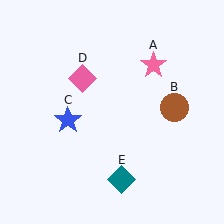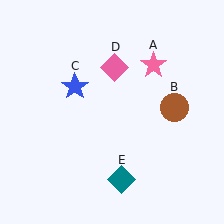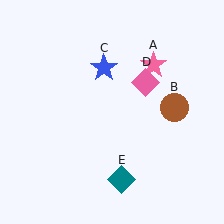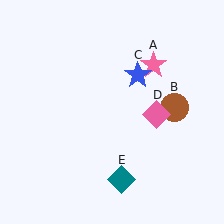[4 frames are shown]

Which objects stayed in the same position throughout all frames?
Pink star (object A) and brown circle (object B) and teal diamond (object E) remained stationary.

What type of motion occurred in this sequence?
The blue star (object C), pink diamond (object D) rotated clockwise around the center of the scene.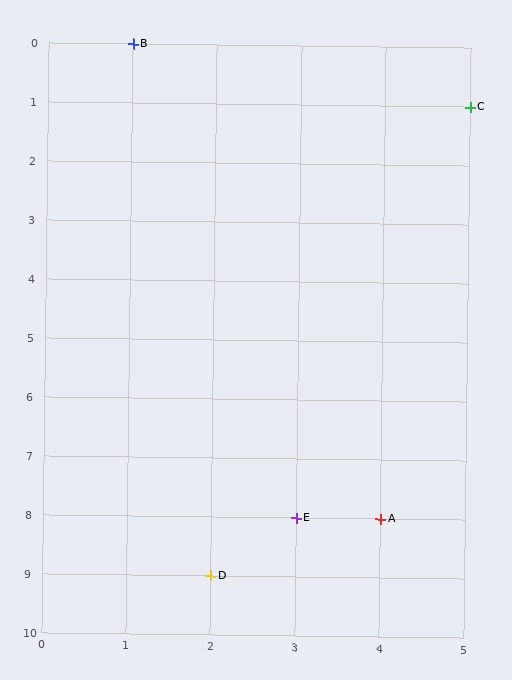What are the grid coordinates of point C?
Point C is at grid coordinates (5, 1).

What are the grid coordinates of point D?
Point D is at grid coordinates (2, 9).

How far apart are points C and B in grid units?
Points C and B are 4 columns and 1 row apart (about 4.1 grid units diagonally).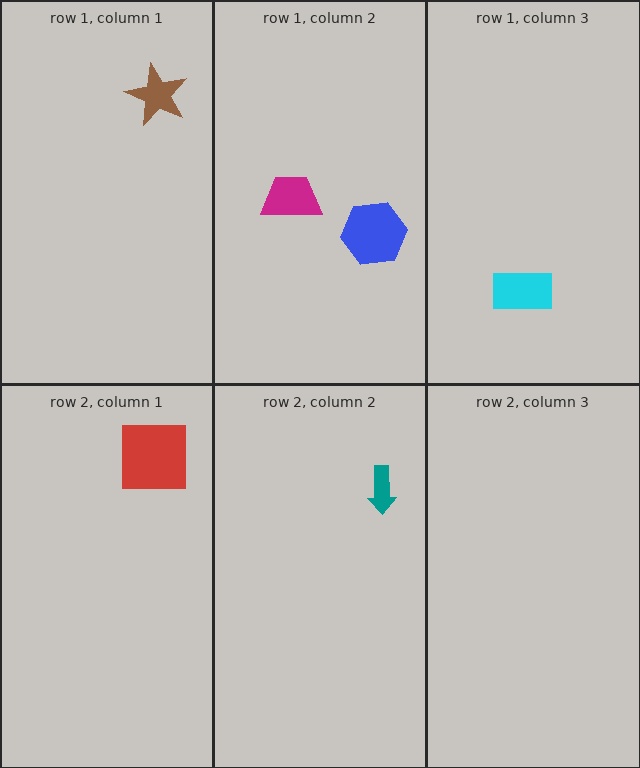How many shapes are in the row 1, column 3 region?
1.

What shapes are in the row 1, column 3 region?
The cyan rectangle.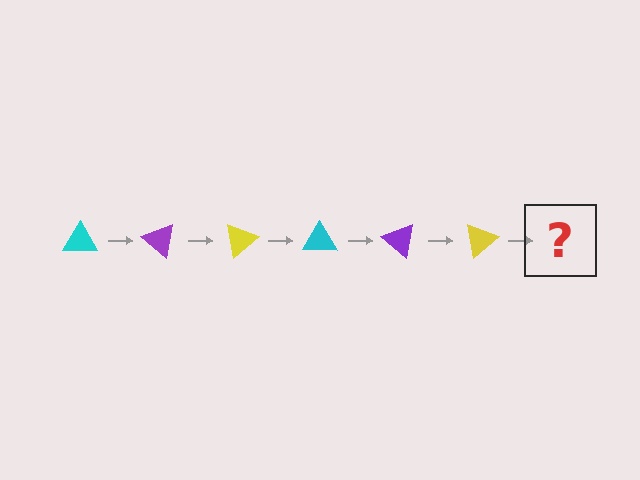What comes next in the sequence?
The next element should be a cyan triangle, rotated 240 degrees from the start.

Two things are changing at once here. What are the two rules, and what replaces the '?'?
The two rules are that it rotates 40 degrees each step and the color cycles through cyan, purple, and yellow. The '?' should be a cyan triangle, rotated 240 degrees from the start.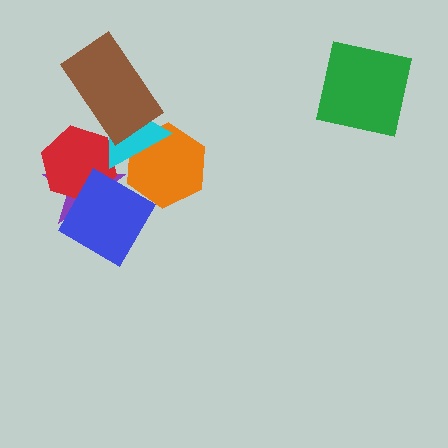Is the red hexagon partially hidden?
Yes, it is partially covered by another shape.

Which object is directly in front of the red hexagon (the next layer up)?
The blue diamond is directly in front of the red hexagon.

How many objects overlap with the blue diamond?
2 objects overlap with the blue diamond.